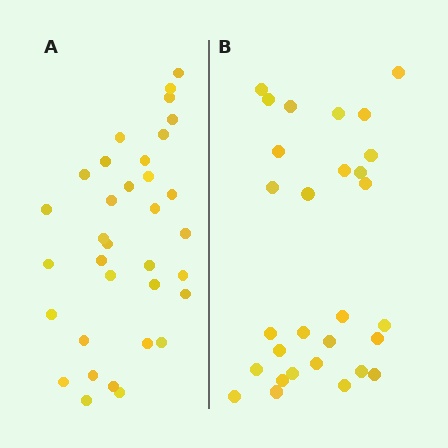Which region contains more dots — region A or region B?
Region A (the left region) has more dots.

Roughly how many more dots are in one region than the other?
Region A has about 5 more dots than region B.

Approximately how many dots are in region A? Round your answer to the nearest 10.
About 30 dots. (The exact count is 34, which rounds to 30.)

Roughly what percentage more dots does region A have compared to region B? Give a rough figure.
About 15% more.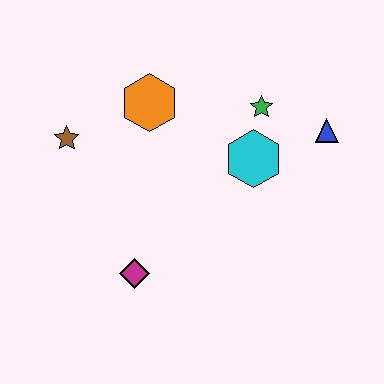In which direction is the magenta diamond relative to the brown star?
The magenta diamond is below the brown star.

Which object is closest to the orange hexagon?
The brown star is closest to the orange hexagon.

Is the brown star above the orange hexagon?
No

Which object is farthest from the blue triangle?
The brown star is farthest from the blue triangle.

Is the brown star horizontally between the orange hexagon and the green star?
No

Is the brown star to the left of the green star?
Yes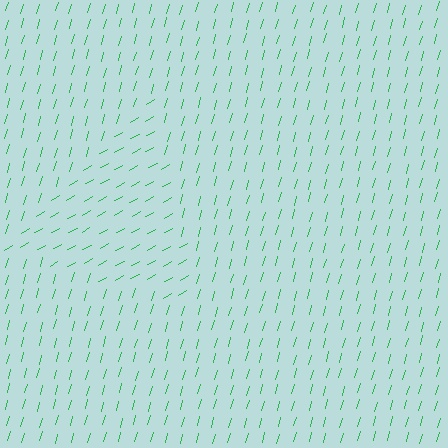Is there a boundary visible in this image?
Yes, there is a texture boundary formed by a change in line orientation.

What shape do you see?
I see a triangle.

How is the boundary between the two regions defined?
The boundary is defined purely by a change in line orientation (approximately 45 degrees difference). All lines are the same color and thickness.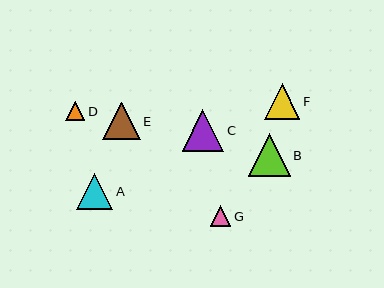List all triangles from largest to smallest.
From largest to smallest: B, C, E, A, F, G, D.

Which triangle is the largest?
Triangle B is the largest with a size of approximately 42 pixels.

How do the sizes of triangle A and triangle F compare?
Triangle A and triangle F are approximately the same size.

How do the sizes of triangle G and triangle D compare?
Triangle G and triangle D are approximately the same size.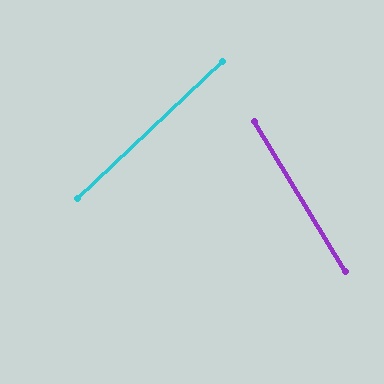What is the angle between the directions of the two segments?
Approximately 78 degrees.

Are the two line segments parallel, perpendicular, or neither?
Neither parallel nor perpendicular — they differ by about 78°.